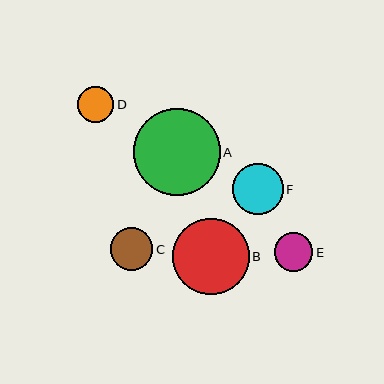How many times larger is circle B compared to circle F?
Circle B is approximately 1.5 times the size of circle F.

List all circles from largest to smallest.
From largest to smallest: A, B, F, C, E, D.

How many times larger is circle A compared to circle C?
Circle A is approximately 2.0 times the size of circle C.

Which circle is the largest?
Circle A is the largest with a size of approximately 87 pixels.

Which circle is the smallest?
Circle D is the smallest with a size of approximately 36 pixels.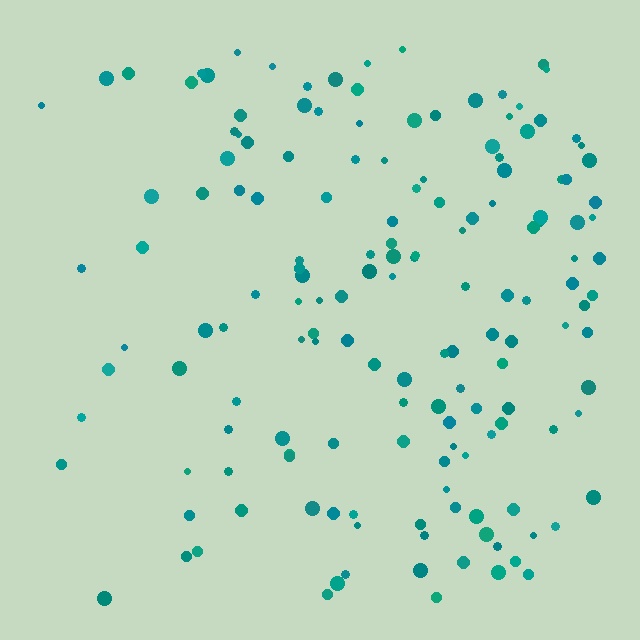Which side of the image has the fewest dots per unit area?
The left.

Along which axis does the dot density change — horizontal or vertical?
Horizontal.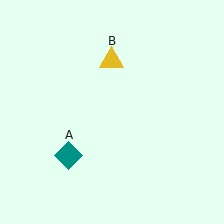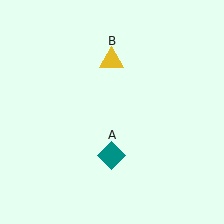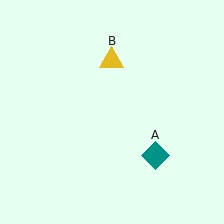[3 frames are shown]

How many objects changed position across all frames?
1 object changed position: teal diamond (object A).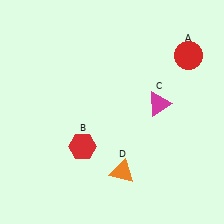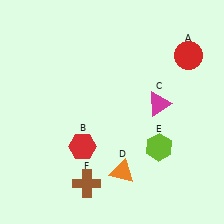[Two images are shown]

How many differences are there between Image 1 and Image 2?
There are 2 differences between the two images.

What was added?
A lime hexagon (E), a brown cross (F) were added in Image 2.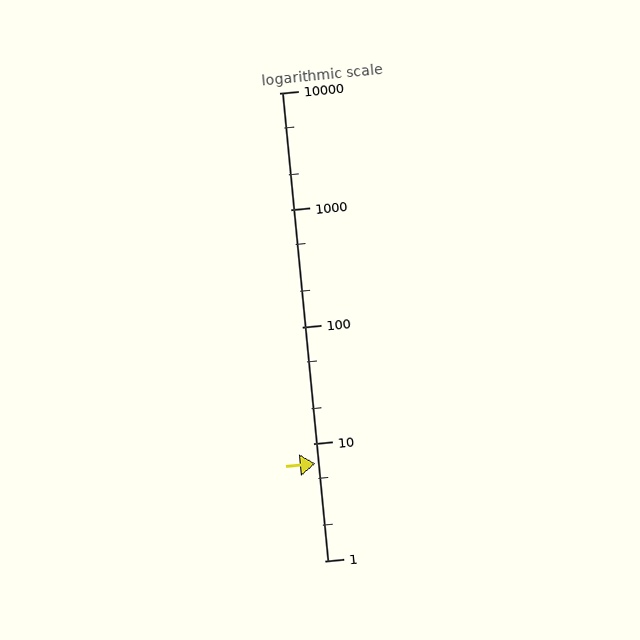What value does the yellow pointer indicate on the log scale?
The pointer indicates approximately 6.8.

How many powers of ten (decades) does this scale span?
The scale spans 4 decades, from 1 to 10000.